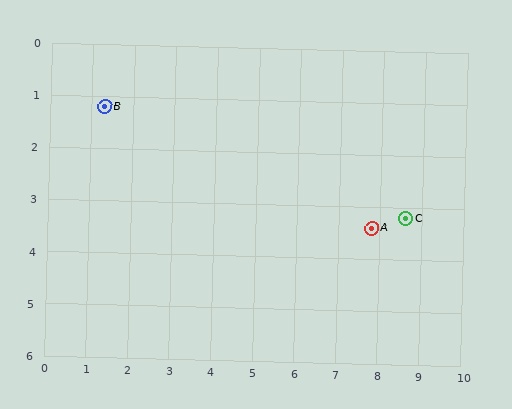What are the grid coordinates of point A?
Point A is at approximately (7.8, 3.4).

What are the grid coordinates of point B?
Point B is at approximately (1.3, 1.2).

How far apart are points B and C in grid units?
Points B and C are about 7.6 grid units apart.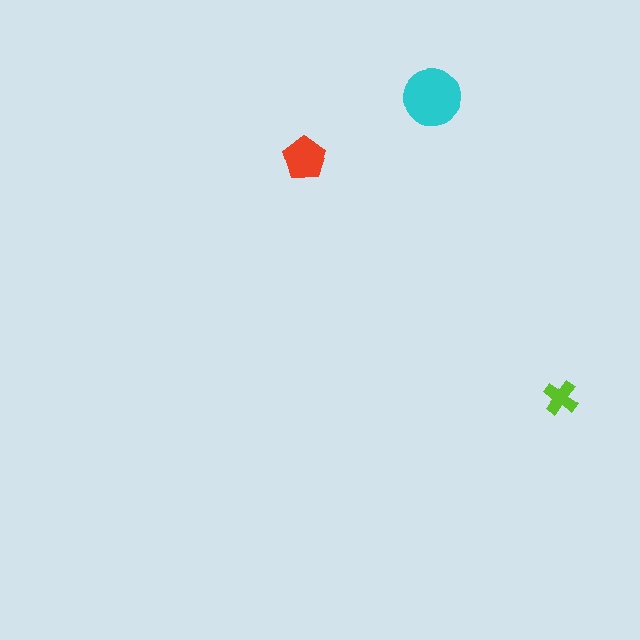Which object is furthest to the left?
The red pentagon is leftmost.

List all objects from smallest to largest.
The lime cross, the red pentagon, the cyan circle.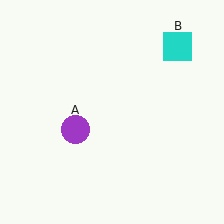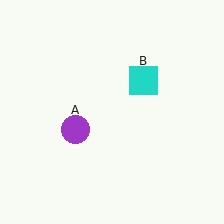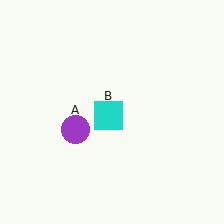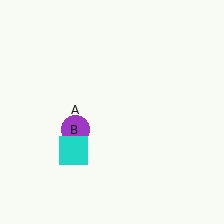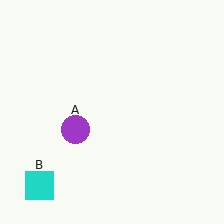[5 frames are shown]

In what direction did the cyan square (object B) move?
The cyan square (object B) moved down and to the left.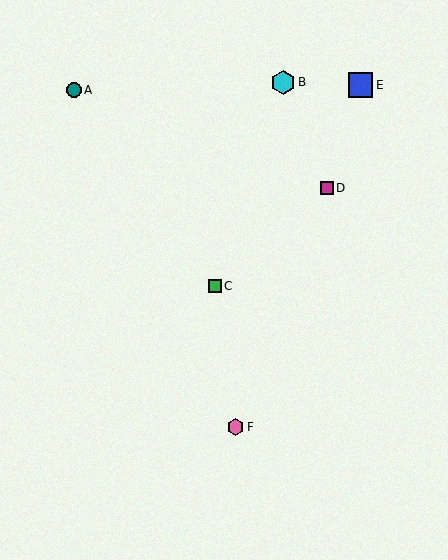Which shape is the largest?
The cyan hexagon (labeled B) is the largest.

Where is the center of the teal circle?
The center of the teal circle is at (74, 90).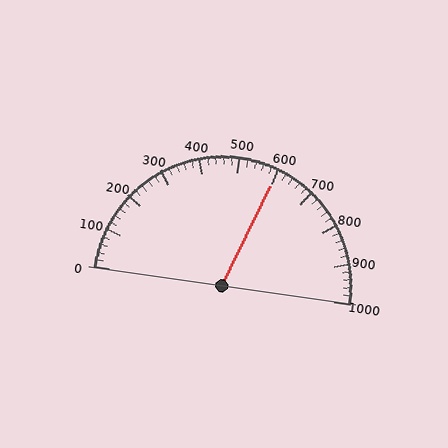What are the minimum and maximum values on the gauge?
The gauge ranges from 0 to 1000.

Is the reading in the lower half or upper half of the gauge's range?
The reading is in the upper half of the range (0 to 1000).